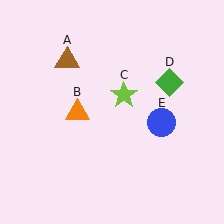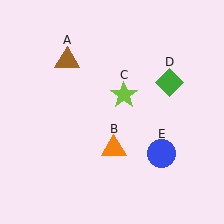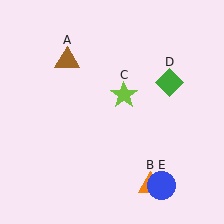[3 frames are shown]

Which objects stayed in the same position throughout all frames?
Brown triangle (object A) and lime star (object C) and green diamond (object D) remained stationary.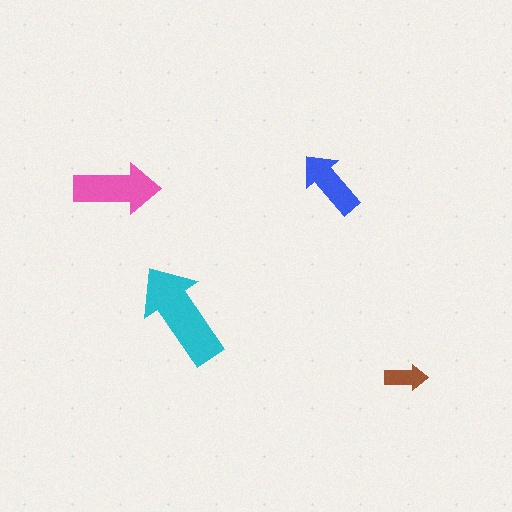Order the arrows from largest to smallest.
the cyan one, the pink one, the blue one, the brown one.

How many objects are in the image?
There are 4 objects in the image.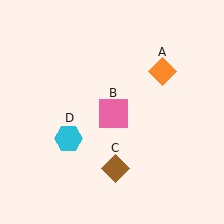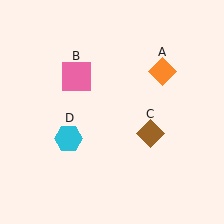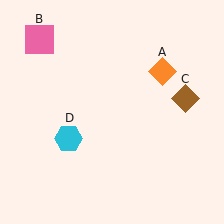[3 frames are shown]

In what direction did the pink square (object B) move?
The pink square (object B) moved up and to the left.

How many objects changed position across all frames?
2 objects changed position: pink square (object B), brown diamond (object C).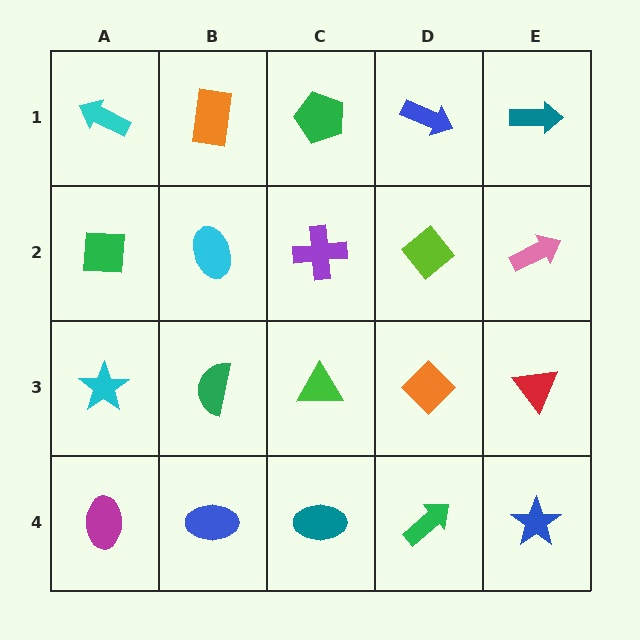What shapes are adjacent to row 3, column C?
A purple cross (row 2, column C), a teal ellipse (row 4, column C), a green semicircle (row 3, column B), an orange diamond (row 3, column D).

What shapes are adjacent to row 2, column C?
A green pentagon (row 1, column C), a green triangle (row 3, column C), a cyan ellipse (row 2, column B), a lime diamond (row 2, column D).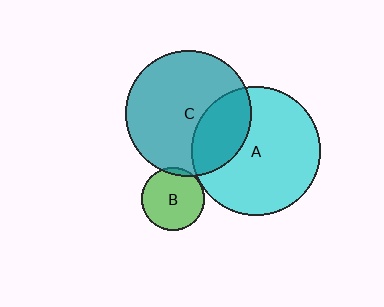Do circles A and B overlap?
Yes.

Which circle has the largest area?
Circle A (cyan).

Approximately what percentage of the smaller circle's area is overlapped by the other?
Approximately 5%.